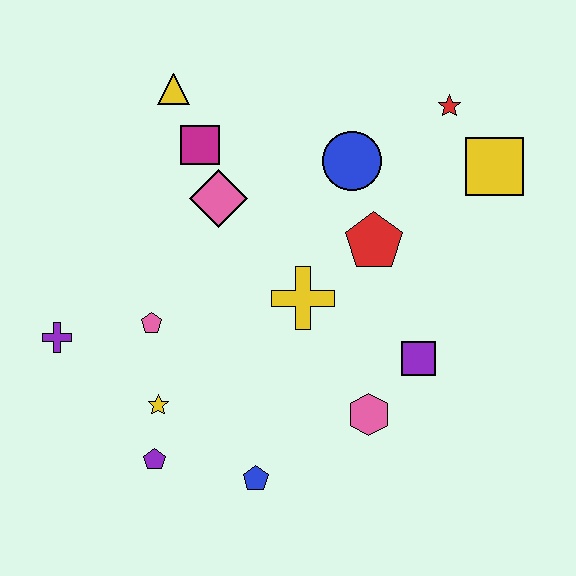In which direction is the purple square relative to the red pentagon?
The purple square is below the red pentagon.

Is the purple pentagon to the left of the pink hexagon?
Yes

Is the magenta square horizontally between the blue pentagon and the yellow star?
Yes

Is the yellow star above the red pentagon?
No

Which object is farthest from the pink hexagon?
The yellow triangle is farthest from the pink hexagon.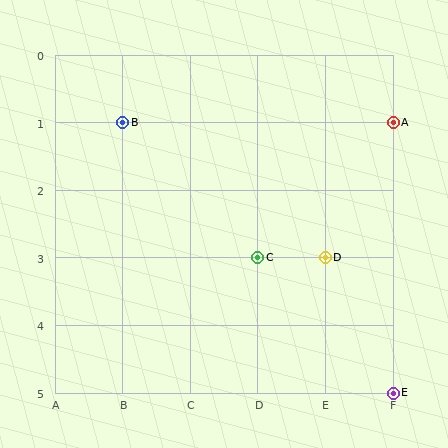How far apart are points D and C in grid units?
Points D and C are 1 column apart.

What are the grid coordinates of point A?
Point A is at grid coordinates (F, 1).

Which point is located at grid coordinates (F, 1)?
Point A is at (F, 1).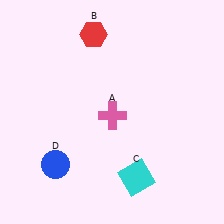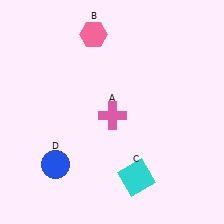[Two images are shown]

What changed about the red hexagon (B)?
In Image 1, B is red. In Image 2, it changed to pink.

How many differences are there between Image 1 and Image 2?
There is 1 difference between the two images.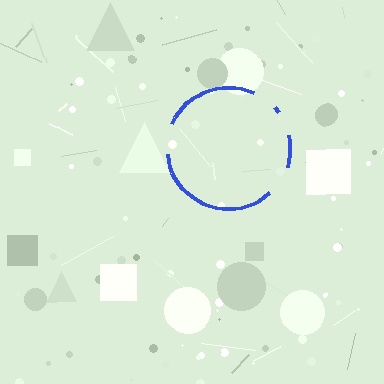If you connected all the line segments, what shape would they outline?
They would outline a circle.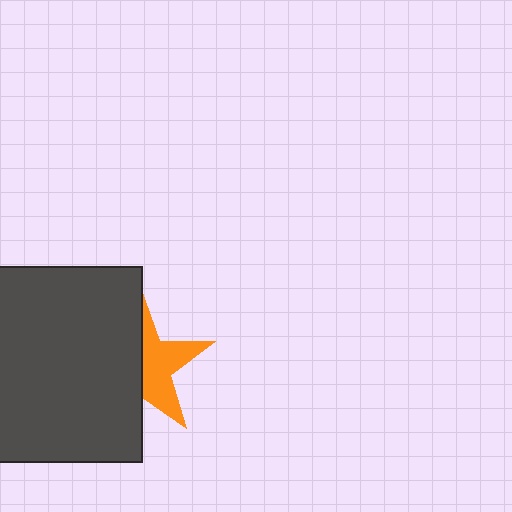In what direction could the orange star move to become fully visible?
The orange star could move right. That would shift it out from behind the dark gray rectangle entirely.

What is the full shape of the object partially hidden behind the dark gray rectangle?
The partially hidden object is an orange star.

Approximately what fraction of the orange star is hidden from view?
Roughly 54% of the orange star is hidden behind the dark gray rectangle.